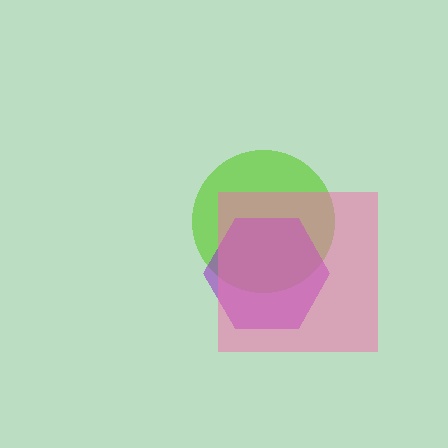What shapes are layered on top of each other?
The layered shapes are: a lime circle, a purple hexagon, a pink square.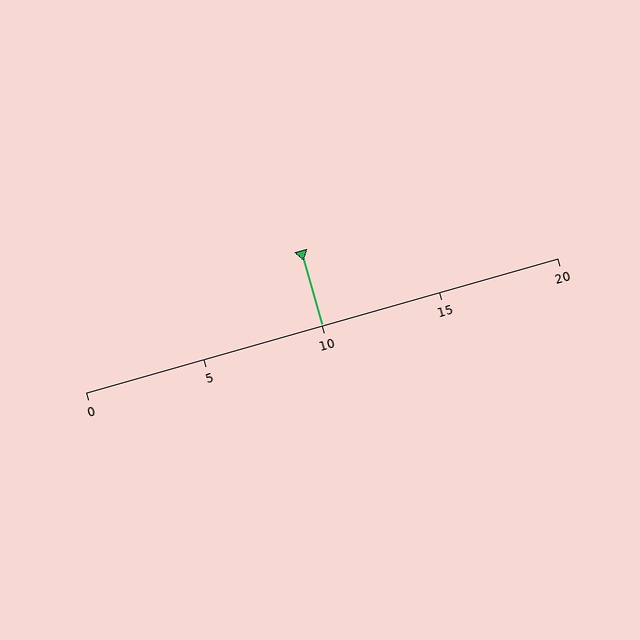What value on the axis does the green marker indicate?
The marker indicates approximately 10.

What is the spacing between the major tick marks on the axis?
The major ticks are spaced 5 apart.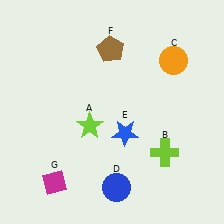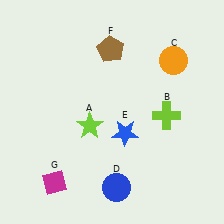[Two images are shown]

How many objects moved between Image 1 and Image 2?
1 object moved between the two images.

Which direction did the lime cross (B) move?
The lime cross (B) moved up.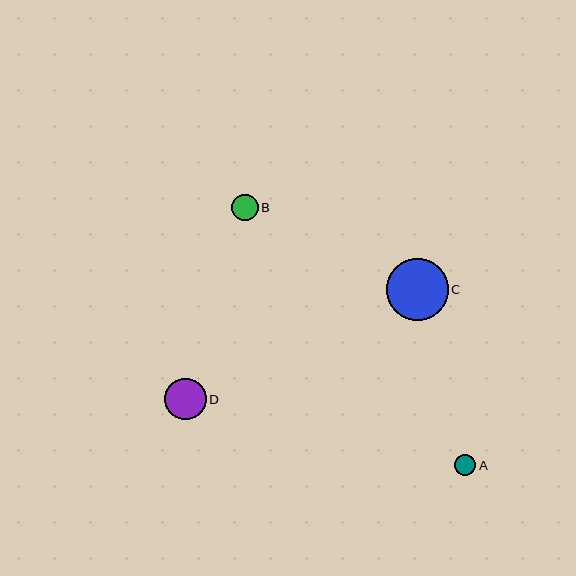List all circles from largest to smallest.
From largest to smallest: C, D, B, A.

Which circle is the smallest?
Circle A is the smallest with a size of approximately 21 pixels.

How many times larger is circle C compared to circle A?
Circle C is approximately 2.9 times the size of circle A.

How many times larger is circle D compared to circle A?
Circle D is approximately 2.0 times the size of circle A.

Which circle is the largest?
Circle C is the largest with a size of approximately 62 pixels.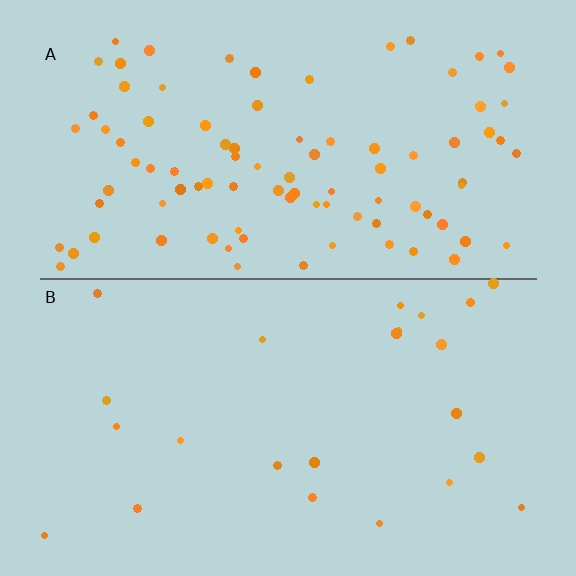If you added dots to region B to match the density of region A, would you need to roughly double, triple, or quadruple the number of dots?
Approximately quadruple.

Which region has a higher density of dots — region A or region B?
A (the top).